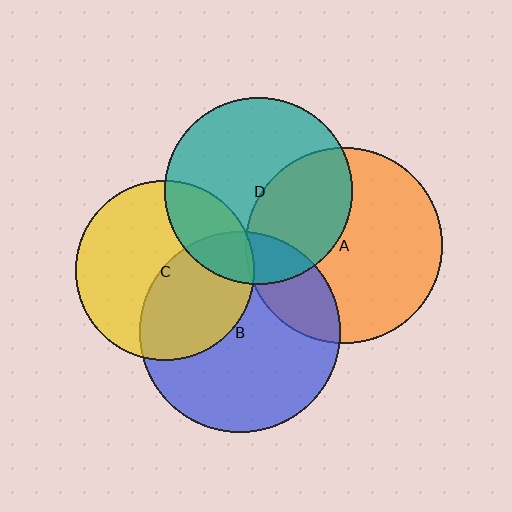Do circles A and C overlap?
Yes.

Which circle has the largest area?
Circle B (blue).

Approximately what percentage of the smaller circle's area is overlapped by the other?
Approximately 5%.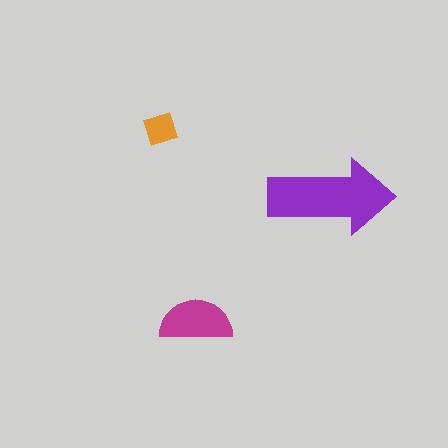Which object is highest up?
The orange square is topmost.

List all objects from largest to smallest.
The purple arrow, the magenta semicircle, the orange square.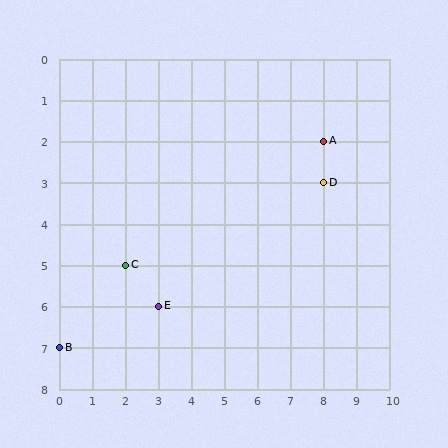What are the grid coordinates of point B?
Point B is at grid coordinates (0, 7).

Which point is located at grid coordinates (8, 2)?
Point A is at (8, 2).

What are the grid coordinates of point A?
Point A is at grid coordinates (8, 2).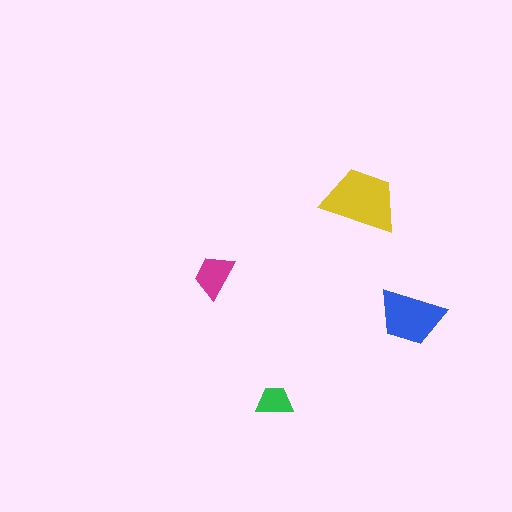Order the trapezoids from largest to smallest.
the yellow one, the blue one, the magenta one, the green one.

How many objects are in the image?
There are 4 objects in the image.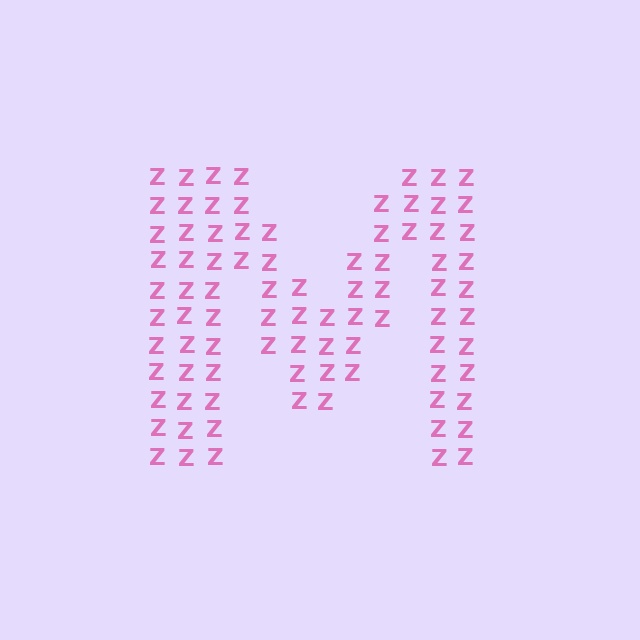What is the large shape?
The large shape is the letter M.